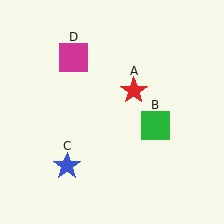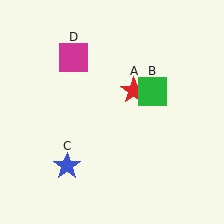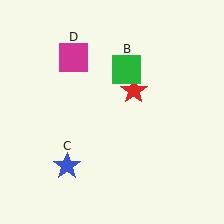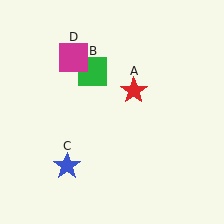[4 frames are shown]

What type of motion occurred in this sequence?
The green square (object B) rotated counterclockwise around the center of the scene.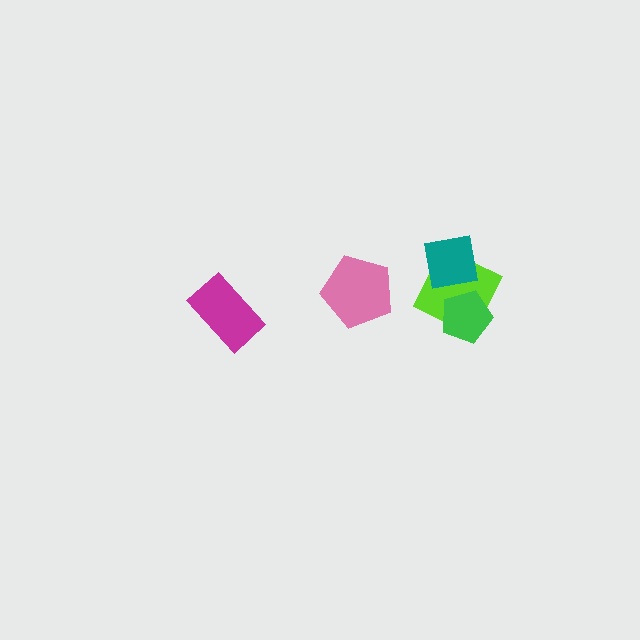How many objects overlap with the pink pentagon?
0 objects overlap with the pink pentagon.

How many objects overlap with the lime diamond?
2 objects overlap with the lime diamond.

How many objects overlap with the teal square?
1 object overlaps with the teal square.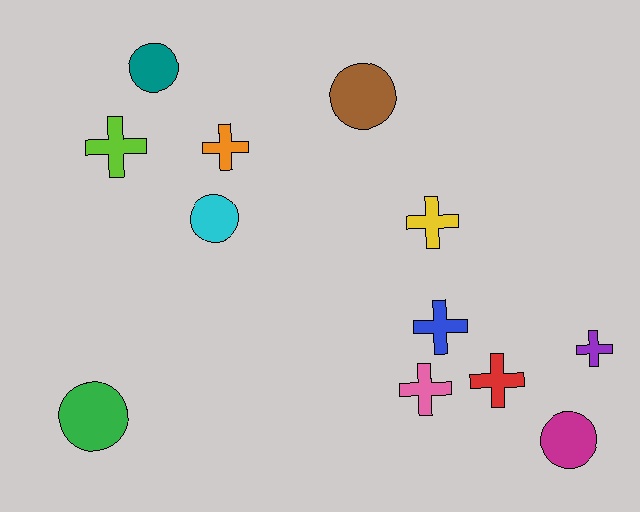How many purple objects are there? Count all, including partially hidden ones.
There is 1 purple object.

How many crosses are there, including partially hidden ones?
There are 7 crosses.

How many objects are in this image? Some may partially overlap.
There are 12 objects.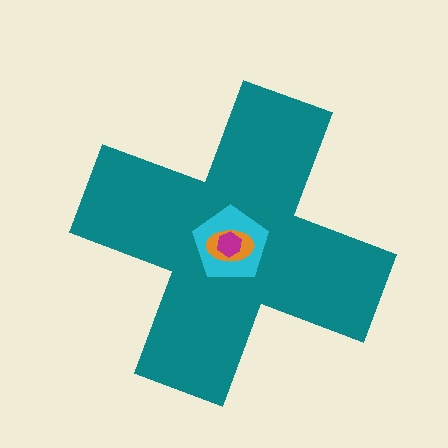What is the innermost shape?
The magenta hexagon.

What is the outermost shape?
The teal cross.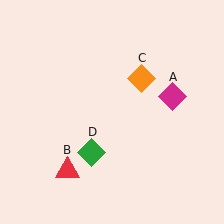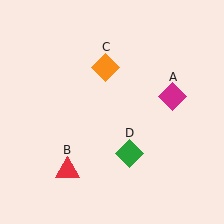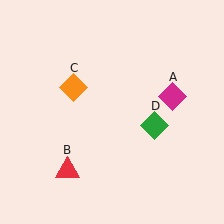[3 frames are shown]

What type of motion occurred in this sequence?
The orange diamond (object C), green diamond (object D) rotated counterclockwise around the center of the scene.